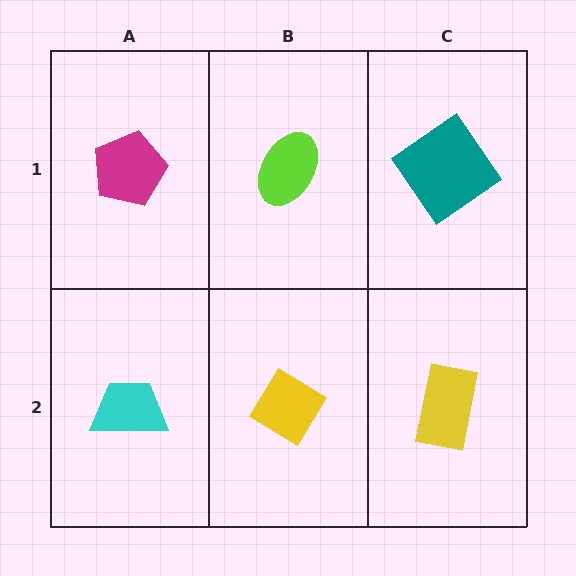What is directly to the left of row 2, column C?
A yellow diamond.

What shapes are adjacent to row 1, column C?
A yellow rectangle (row 2, column C), a lime ellipse (row 1, column B).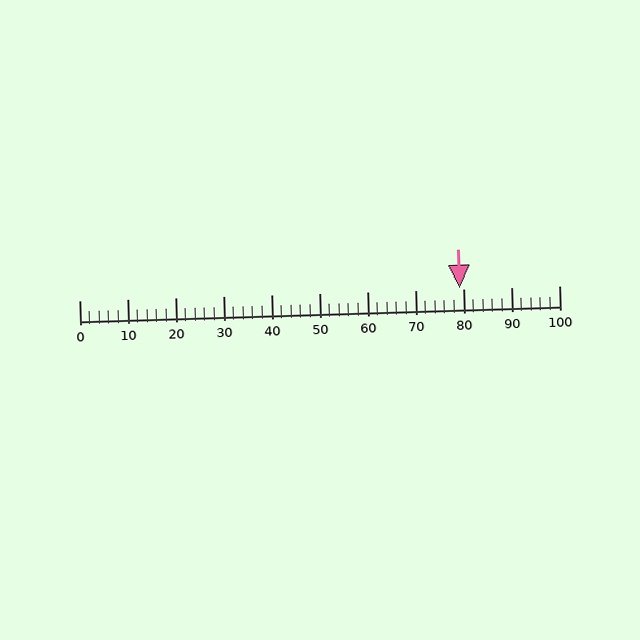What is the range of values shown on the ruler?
The ruler shows values from 0 to 100.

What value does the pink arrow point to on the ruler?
The pink arrow points to approximately 79.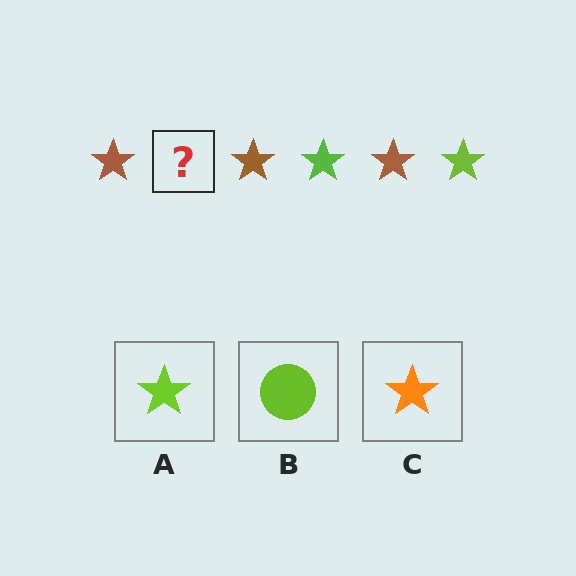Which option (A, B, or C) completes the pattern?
A.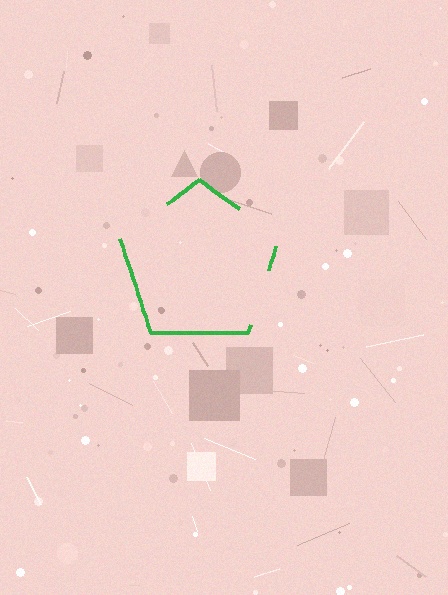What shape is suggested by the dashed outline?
The dashed outline suggests a pentagon.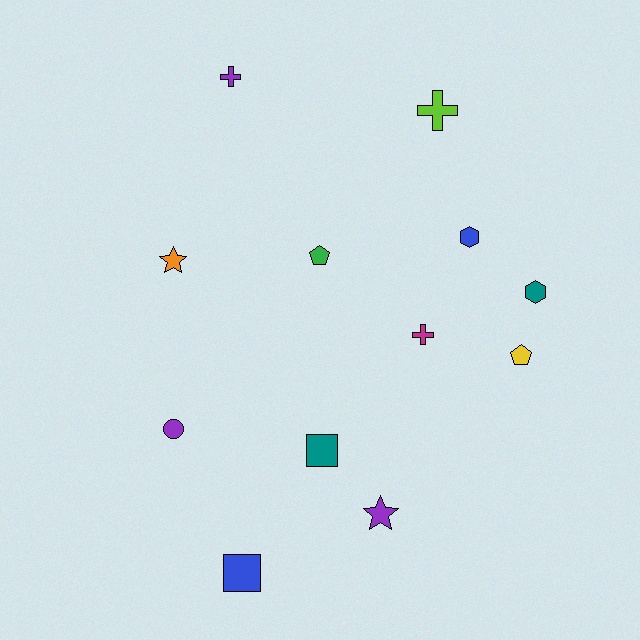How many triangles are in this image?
There are no triangles.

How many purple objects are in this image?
There are 3 purple objects.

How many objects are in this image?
There are 12 objects.